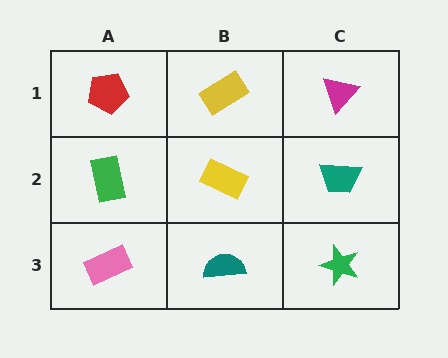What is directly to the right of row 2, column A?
A yellow rectangle.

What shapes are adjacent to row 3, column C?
A teal trapezoid (row 2, column C), a teal semicircle (row 3, column B).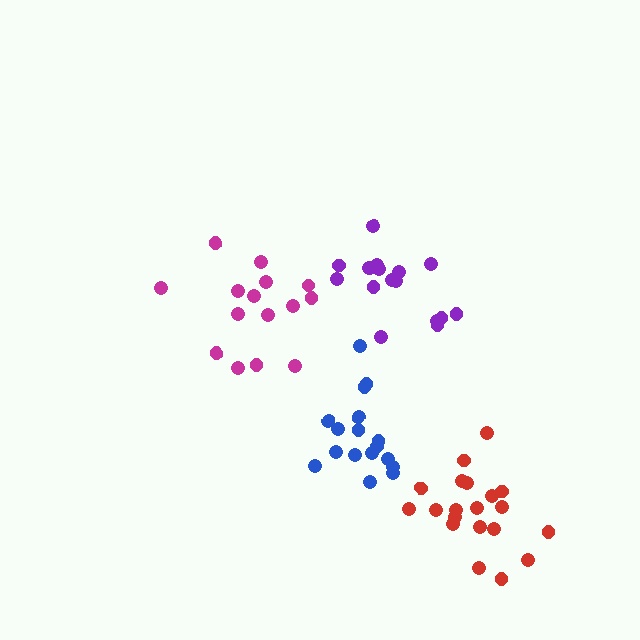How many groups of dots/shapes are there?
There are 4 groups.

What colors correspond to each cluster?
The clusters are colored: purple, magenta, red, blue.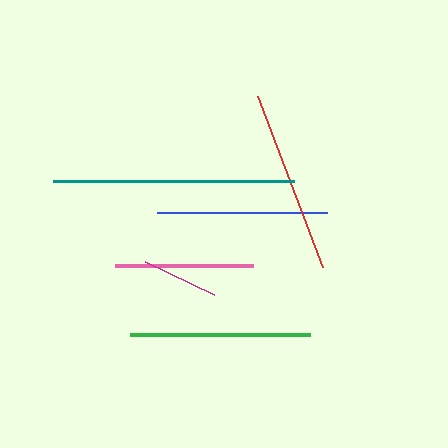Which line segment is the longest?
The teal line is the longest at approximately 241 pixels.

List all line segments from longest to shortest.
From longest to shortest: teal, red, green, blue, pink, magenta.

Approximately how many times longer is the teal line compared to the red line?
The teal line is approximately 1.3 times the length of the red line.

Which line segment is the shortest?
The magenta line is the shortest at approximately 77 pixels.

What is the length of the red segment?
The red segment is approximately 183 pixels long.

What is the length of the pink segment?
The pink segment is approximately 137 pixels long.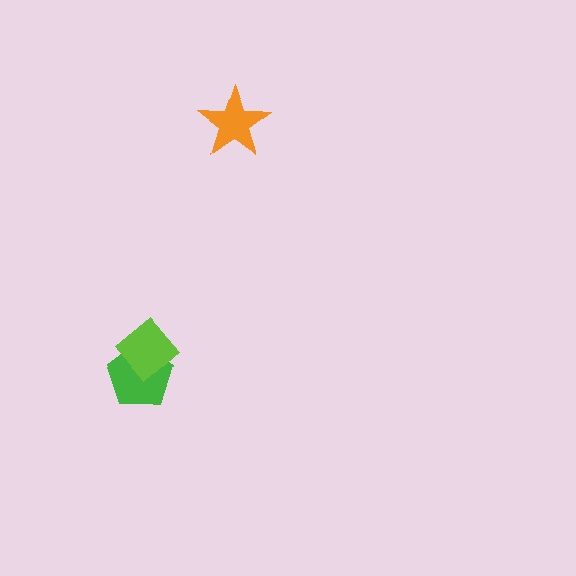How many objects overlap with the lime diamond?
1 object overlaps with the lime diamond.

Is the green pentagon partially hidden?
Yes, it is partially covered by another shape.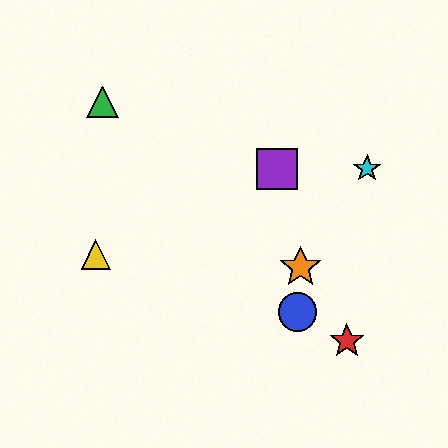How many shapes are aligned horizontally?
2 shapes (the purple square, the cyan star) are aligned horizontally.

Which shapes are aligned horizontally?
The purple square, the cyan star are aligned horizontally.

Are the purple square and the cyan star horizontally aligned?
Yes, both are at y≈169.